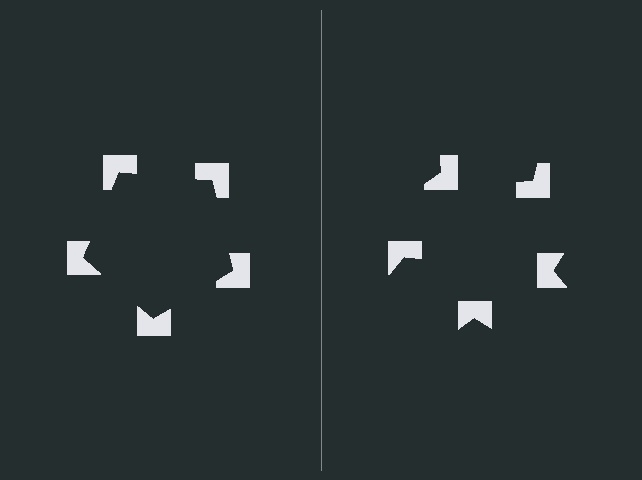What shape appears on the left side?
An illusory pentagon.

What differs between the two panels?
The notched squares are positioned identically on both sides; only the wedge orientations differ. On the left they align to a pentagon; on the right they are misaligned.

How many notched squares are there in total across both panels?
10 — 5 on each side.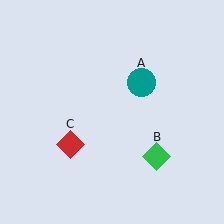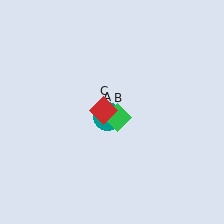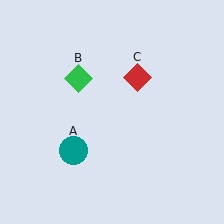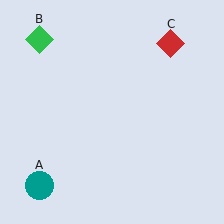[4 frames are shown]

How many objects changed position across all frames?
3 objects changed position: teal circle (object A), green diamond (object B), red diamond (object C).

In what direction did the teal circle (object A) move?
The teal circle (object A) moved down and to the left.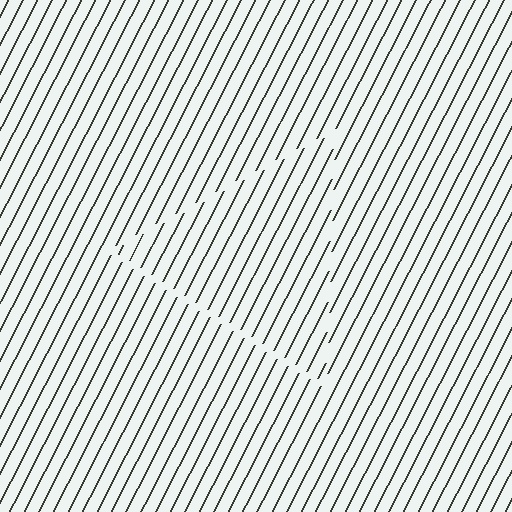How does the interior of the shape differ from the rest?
The interior of the shape contains the same grating, shifted by half a period — the contour is defined by the phase discontinuity where line-ends from the inner and outer gratings abut.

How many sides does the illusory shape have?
3 sides — the line-ends trace a triangle.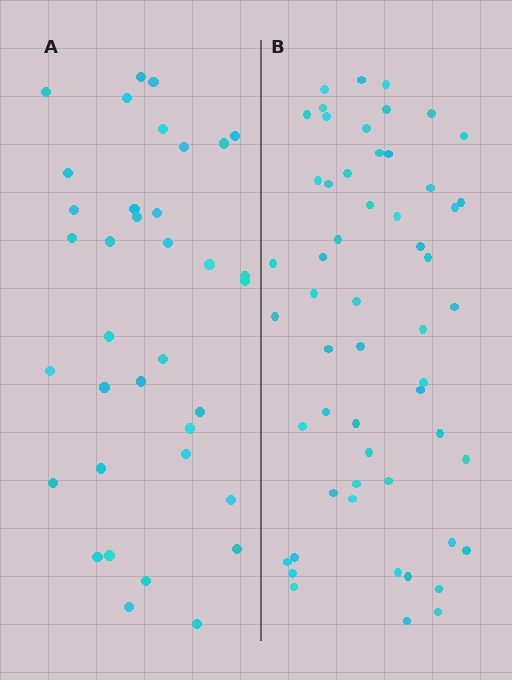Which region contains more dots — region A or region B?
Region B (the right region) has more dots.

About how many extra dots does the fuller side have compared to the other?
Region B has approximately 20 more dots than region A.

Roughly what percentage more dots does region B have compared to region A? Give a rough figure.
About 55% more.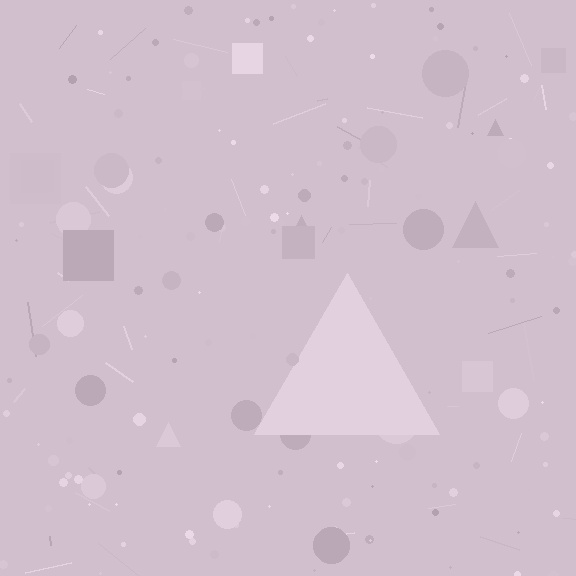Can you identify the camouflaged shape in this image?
The camouflaged shape is a triangle.